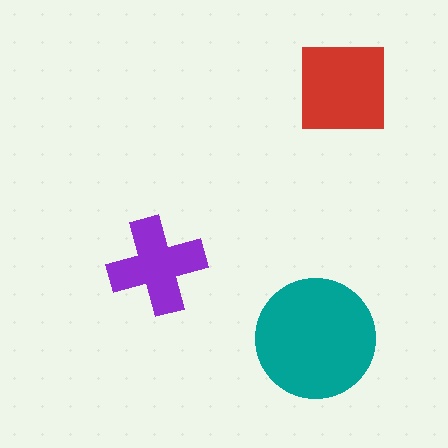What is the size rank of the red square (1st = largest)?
2nd.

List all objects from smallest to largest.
The purple cross, the red square, the teal circle.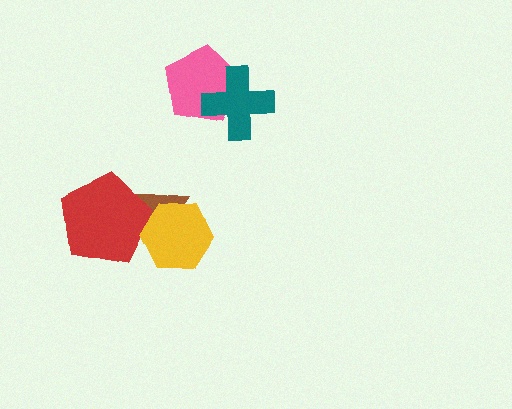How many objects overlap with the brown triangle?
2 objects overlap with the brown triangle.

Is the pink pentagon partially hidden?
Yes, it is partially covered by another shape.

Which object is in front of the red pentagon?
The yellow hexagon is in front of the red pentagon.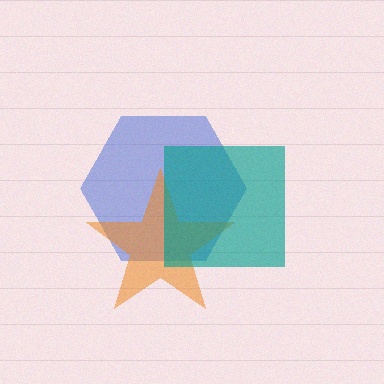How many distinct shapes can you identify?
There are 3 distinct shapes: a blue hexagon, an orange star, a teal square.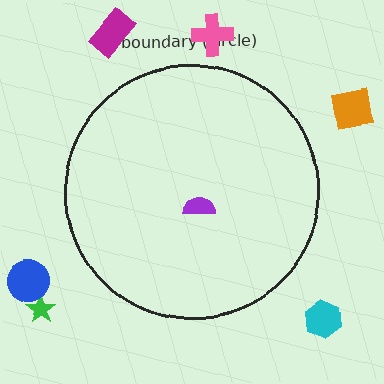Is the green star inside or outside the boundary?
Outside.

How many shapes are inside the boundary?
1 inside, 6 outside.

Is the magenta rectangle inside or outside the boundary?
Outside.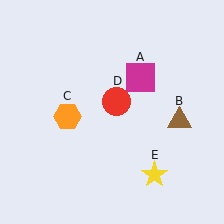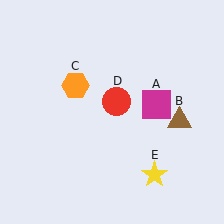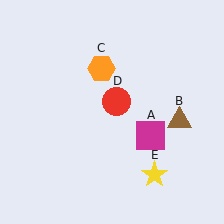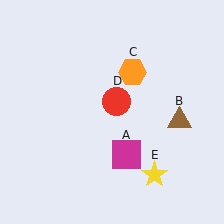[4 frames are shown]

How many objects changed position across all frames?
2 objects changed position: magenta square (object A), orange hexagon (object C).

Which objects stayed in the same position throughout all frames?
Brown triangle (object B) and red circle (object D) and yellow star (object E) remained stationary.